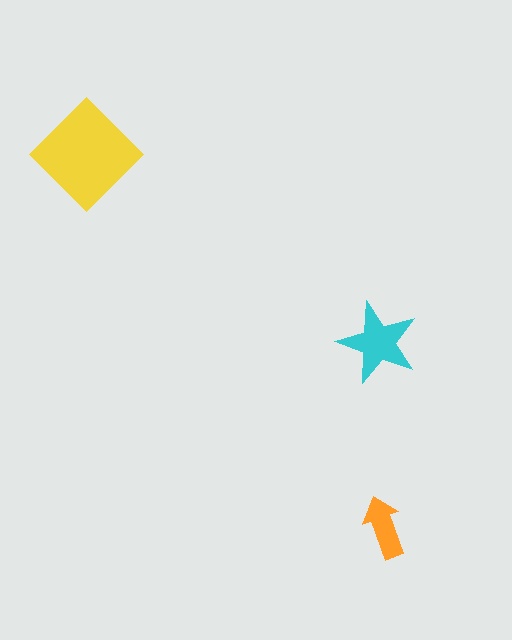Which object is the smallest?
The orange arrow.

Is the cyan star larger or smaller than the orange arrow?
Larger.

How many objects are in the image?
There are 3 objects in the image.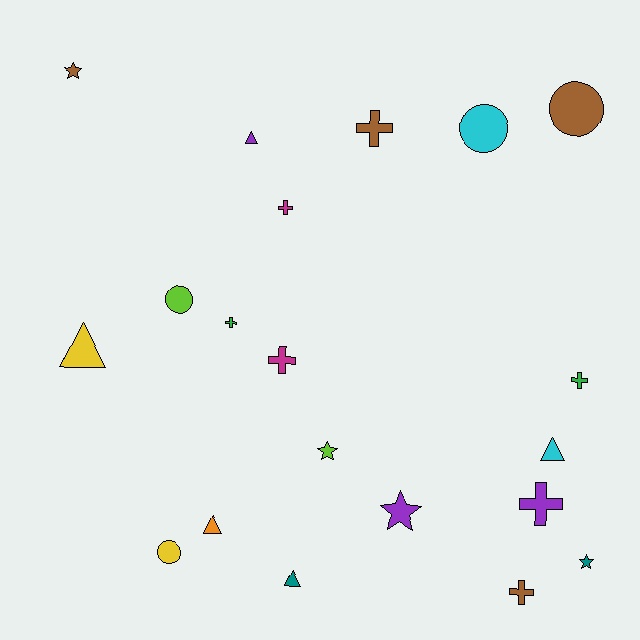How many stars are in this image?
There are 4 stars.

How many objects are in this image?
There are 20 objects.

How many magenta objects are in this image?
There are 2 magenta objects.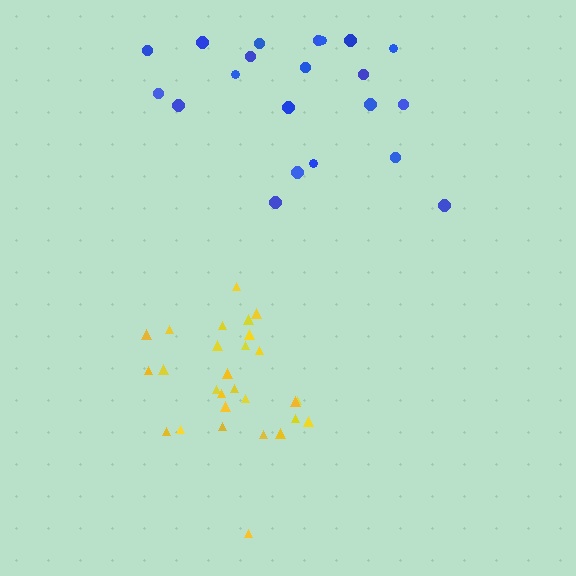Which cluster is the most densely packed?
Yellow.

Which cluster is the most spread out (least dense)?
Blue.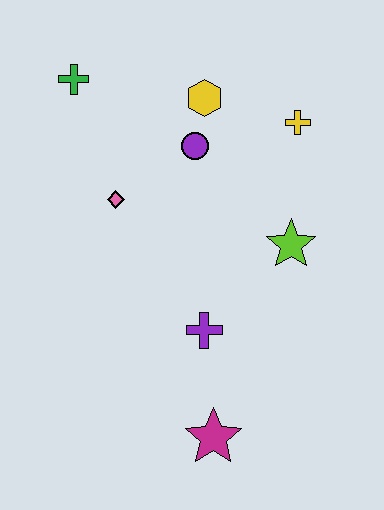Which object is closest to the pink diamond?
The purple circle is closest to the pink diamond.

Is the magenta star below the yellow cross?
Yes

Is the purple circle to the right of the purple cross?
No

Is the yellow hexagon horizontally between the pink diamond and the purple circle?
No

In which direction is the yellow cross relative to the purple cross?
The yellow cross is above the purple cross.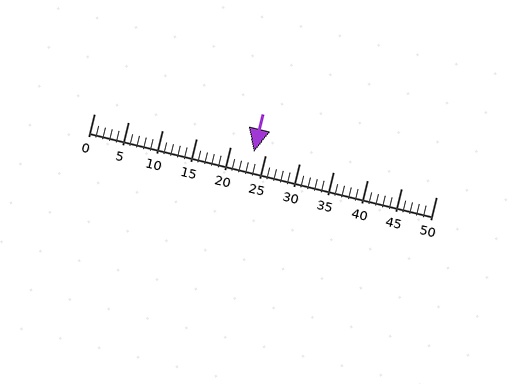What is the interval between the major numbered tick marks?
The major tick marks are spaced 5 units apart.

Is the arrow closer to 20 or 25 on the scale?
The arrow is closer to 25.